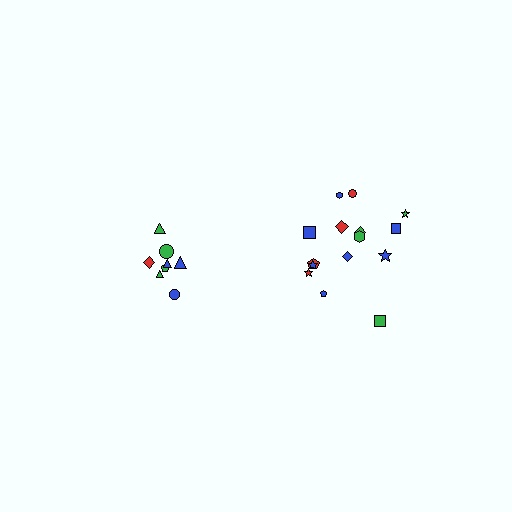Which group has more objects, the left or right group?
The right group.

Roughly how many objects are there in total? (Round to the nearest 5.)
Roughly 25 objects in total.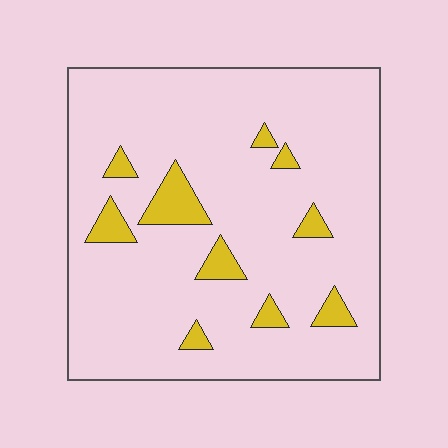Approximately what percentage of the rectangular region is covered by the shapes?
Approximately 10%.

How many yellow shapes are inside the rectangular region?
10.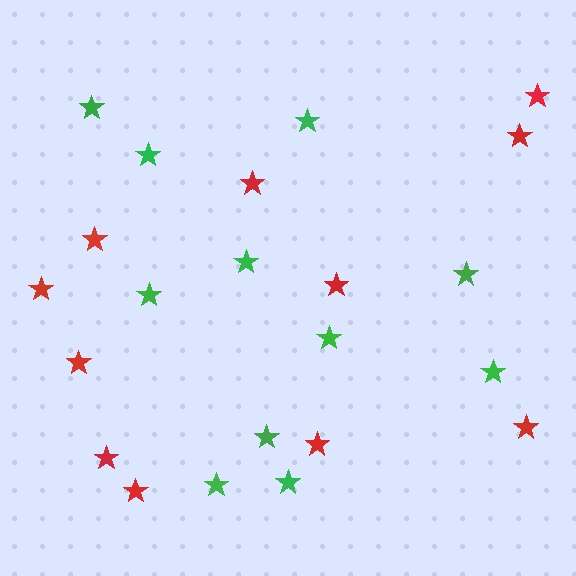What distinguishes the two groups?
There are 2 groups: one group of red stars (11) and one group of green stars (11).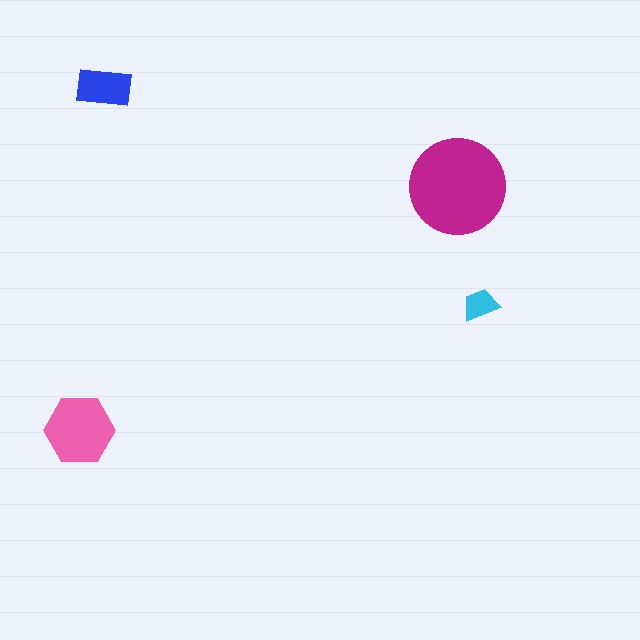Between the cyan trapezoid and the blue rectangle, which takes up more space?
The blue rectangle.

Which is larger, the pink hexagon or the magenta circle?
The magenta circle.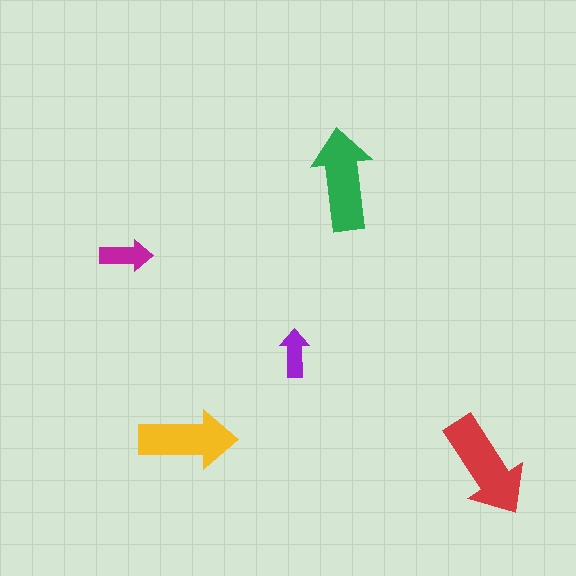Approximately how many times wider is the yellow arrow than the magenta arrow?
About 2 times wider.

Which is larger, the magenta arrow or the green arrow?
The green one.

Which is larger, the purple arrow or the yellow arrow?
The yellow one.